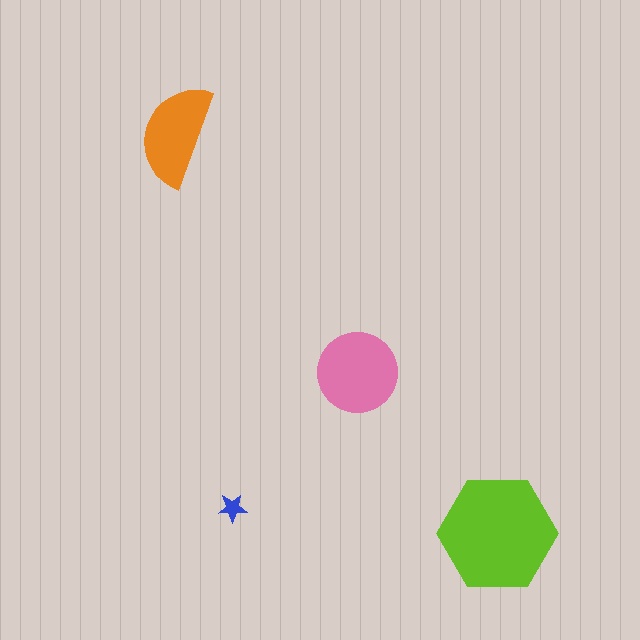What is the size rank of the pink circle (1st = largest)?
2nd.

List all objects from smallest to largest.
The blue star, the orange semicircle, the pink circle, the lime hexagon.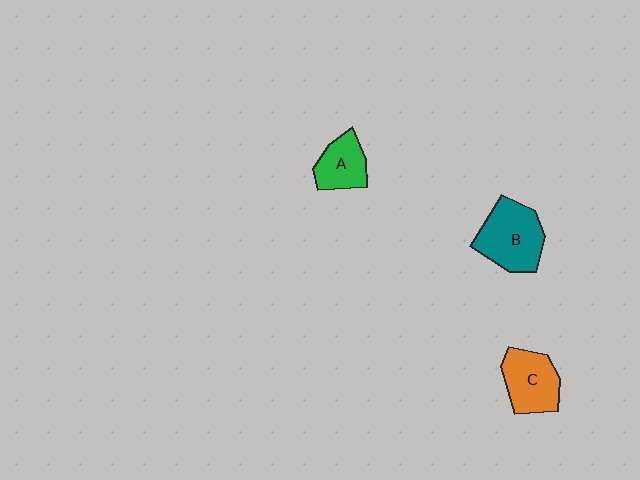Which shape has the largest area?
Shape B (teal).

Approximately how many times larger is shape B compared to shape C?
Approximately 1.2 times.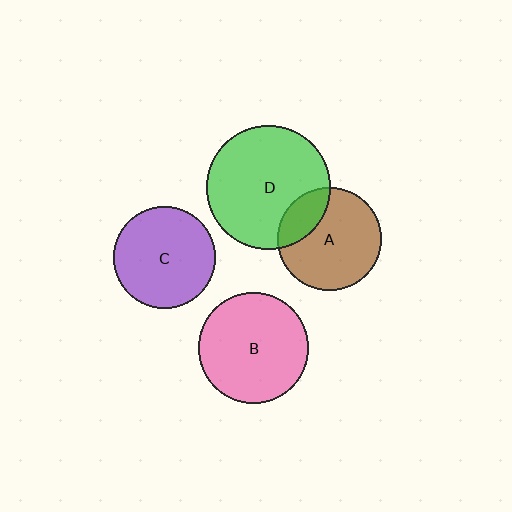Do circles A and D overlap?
Yes.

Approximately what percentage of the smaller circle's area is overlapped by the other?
Approximately 20%.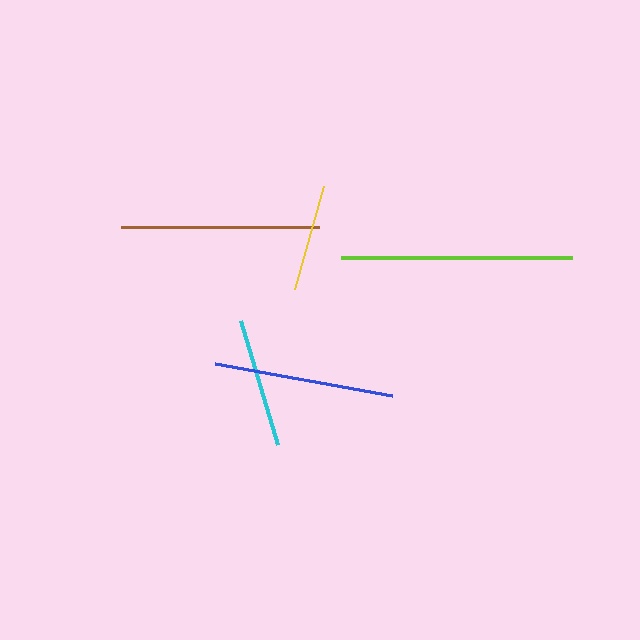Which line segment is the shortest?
The yellow line is the shortest at approximately 107 pixels.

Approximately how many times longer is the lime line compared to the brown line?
The lime line is approximately 1.2 times the length of the brown line.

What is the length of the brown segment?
The brown segment is approximately 198 pixels long.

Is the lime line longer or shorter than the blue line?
The lime line is longer than the blue line.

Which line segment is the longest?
The lime line is the longest at approximately 232 pixels.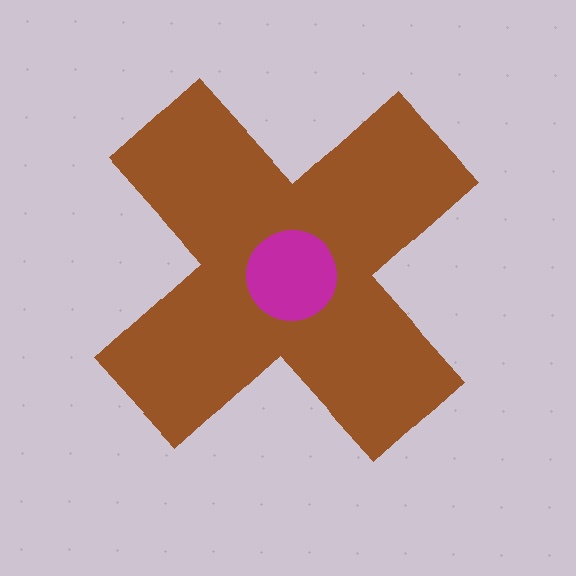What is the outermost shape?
The brown cross.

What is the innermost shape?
The magenta circle.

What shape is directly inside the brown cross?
The magenta circle.